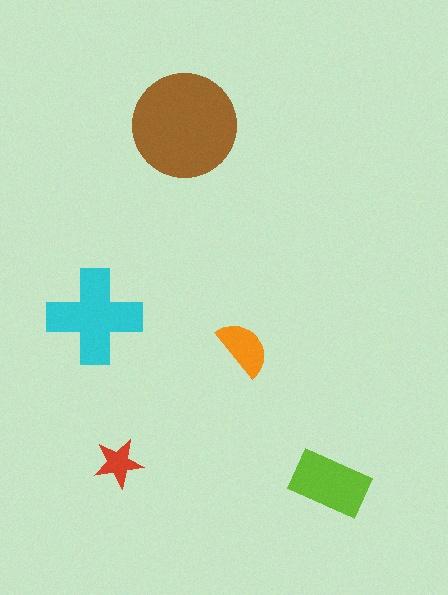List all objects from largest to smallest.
The brown circle, the cyan cross, the lime rectangle, the orange semicircle, the red star.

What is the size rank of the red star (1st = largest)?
5th.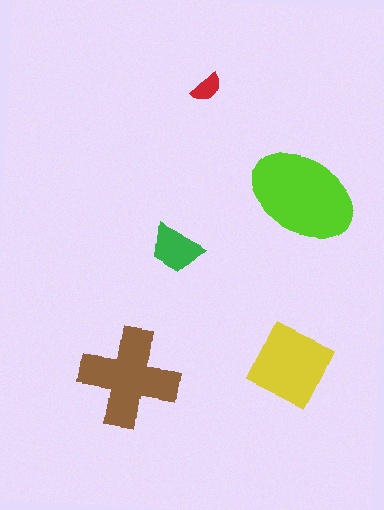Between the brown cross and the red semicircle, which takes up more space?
The brown cross.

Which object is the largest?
The lime ellipse.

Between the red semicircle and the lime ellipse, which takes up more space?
The lime ellipse.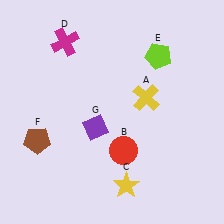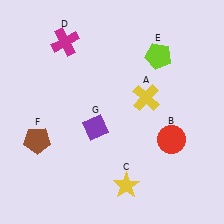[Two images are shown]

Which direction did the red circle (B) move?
The red circle (B) moved right.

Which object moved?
The red circle (B) moved right.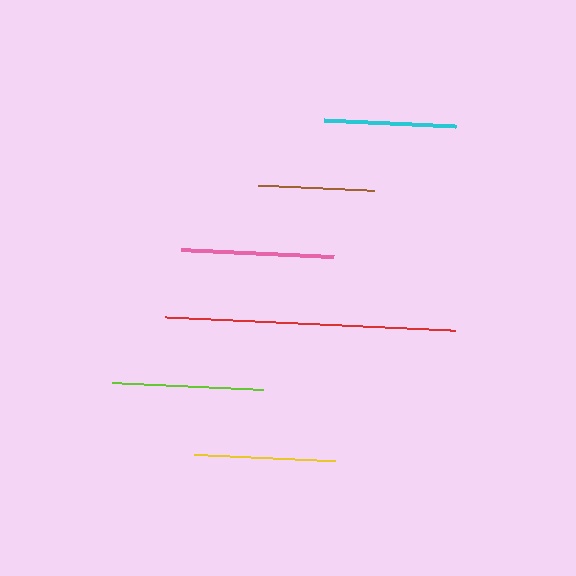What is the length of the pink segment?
The pink segment is approximately 153 pixels long.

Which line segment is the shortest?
The brown line is the shortest at approximately 116 pixels.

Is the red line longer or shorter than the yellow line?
The red line is longer than the yellow line.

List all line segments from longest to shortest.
From longest to shortest: red, pink, lime, yellow, cyan, brown.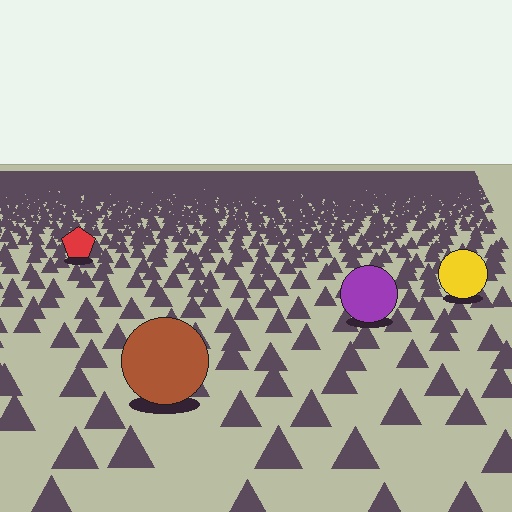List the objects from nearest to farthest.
From nearest to farthest: the brown circle, the purple circle, the yellow circle, the red pentagon.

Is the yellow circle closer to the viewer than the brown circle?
No. The brown circle is closer — you can tell from the texture gradient: the ground texture is coarser near it.